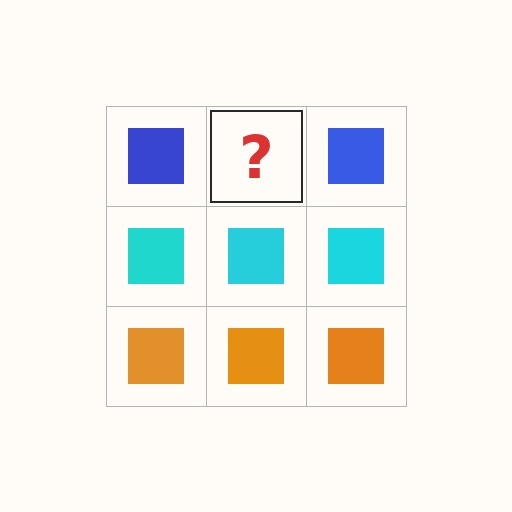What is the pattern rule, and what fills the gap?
The rule is that each row has a consistent color. The gap should be filled with a blue square.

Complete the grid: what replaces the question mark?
The question mark should be replaced with a blue square.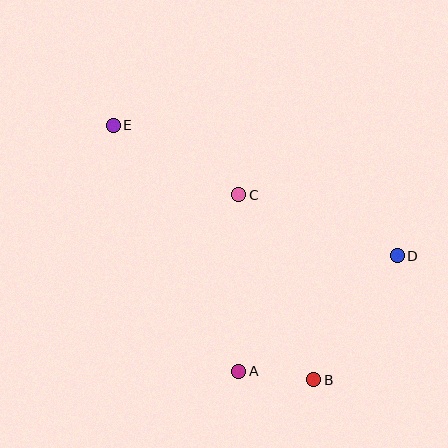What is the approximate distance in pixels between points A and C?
The distance between A and C is approximately 177 pixels.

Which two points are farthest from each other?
Points B and E are farthest from each other.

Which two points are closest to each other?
Points A and B are closest to each other.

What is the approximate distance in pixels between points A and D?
The distance between A and D is approximately 196 pixels.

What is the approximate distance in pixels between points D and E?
The distance between D and E is approximately 313 pixels.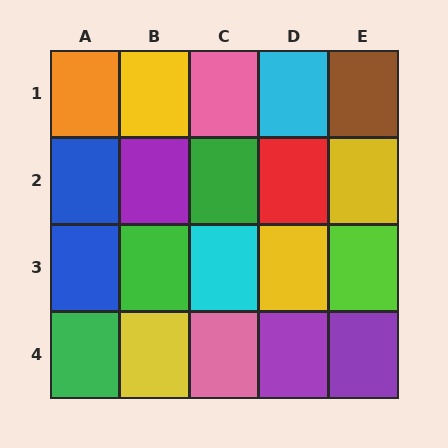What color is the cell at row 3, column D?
Yellow.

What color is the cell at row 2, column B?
Purple.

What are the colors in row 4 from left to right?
Green, yellow, pink, purple, purple.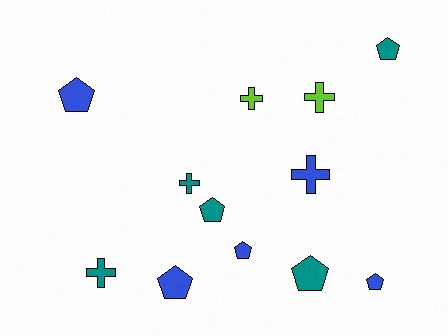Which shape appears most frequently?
Pentagon, with 7 objects.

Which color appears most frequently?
Blue, with 5 objects.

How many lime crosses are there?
There are 2 lime crosses.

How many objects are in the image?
There are 12 objects.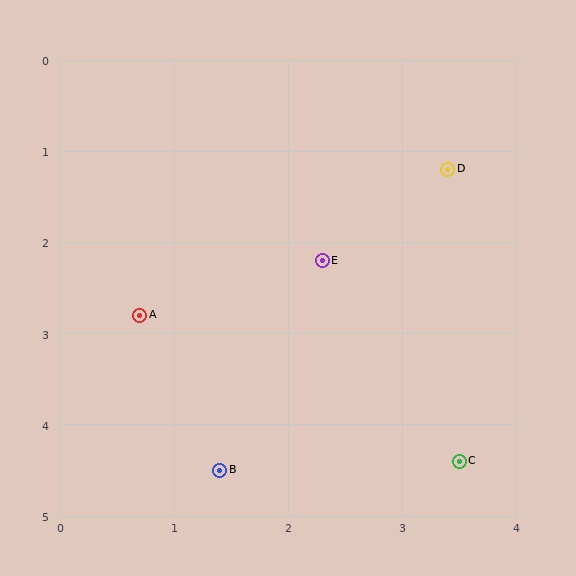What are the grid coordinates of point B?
Point B is at approximately (1.4, 4.5).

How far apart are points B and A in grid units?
Points B and A are about 1.8 grid units apart.